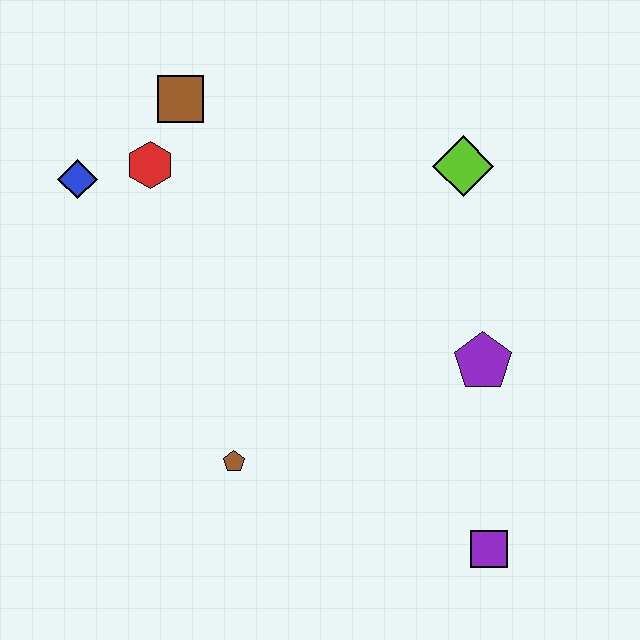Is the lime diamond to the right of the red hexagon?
Yes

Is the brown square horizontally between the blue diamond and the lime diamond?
Yes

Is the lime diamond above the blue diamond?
Yes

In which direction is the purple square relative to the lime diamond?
The purple square is below the lime diamond.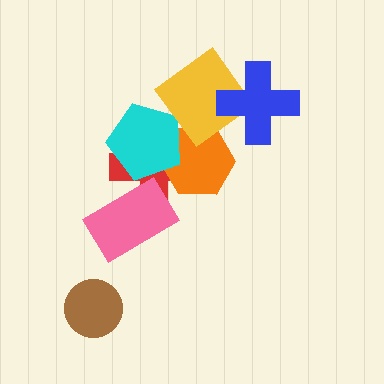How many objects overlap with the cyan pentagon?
2 objects overlap with the cyan pentagon.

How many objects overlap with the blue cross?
1 object overlaps with the blue cross.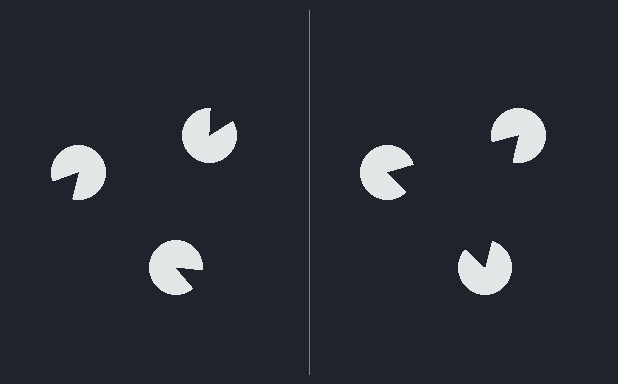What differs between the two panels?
The pac-man discs are positioned identically on both sides; only the wedge orientations differ. On the right they align to a triangle; on the left they are misaligned.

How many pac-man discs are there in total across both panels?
6 — 3 on each side.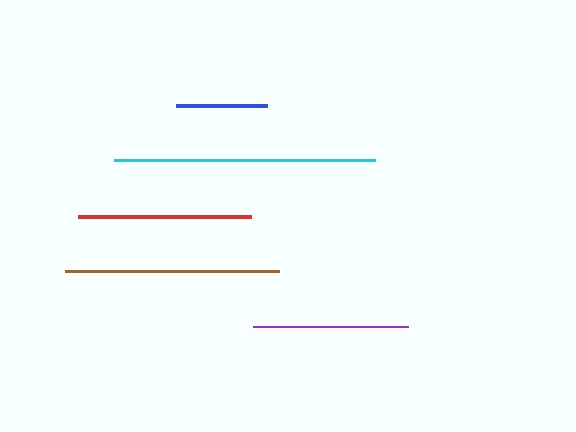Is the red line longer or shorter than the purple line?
The red line is longer than the purple line.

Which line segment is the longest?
The cyan line is the longest at approximately 261 pixels.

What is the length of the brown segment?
The brown segment is approximately 215 pixels long.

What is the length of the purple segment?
The purple segment is approximately 155 pixels long.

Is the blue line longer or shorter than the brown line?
The brown line is longer than the blue line.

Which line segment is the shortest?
The blue line is the shortest at approximately 91 pixels.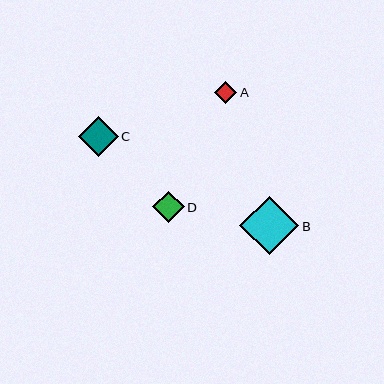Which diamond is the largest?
Diamond B is the largest with a size of approximately 59 pixels.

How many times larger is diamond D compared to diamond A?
Diamond D is approximately 1.5 times the size of diamond A.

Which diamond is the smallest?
Diamond A is the smallest with a size of approximately 22 pixels.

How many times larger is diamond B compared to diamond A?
Diamond B is approximately 2.7 times the size of diamond A.